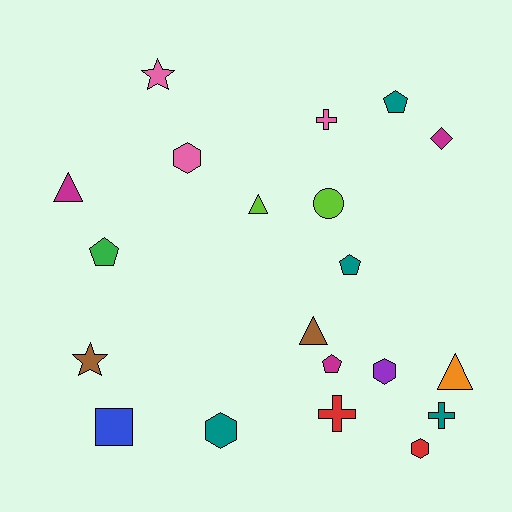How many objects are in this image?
There are 20 objects.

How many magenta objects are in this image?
There are 3 magenta objects.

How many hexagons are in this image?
There are 4 hexagons.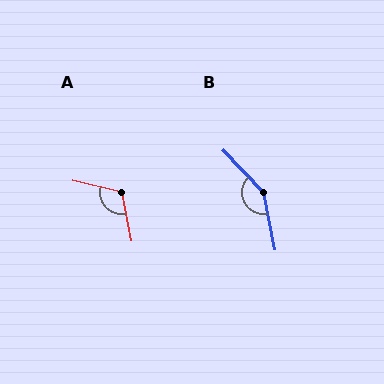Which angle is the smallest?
A, at approximately 115 degrees.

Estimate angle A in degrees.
Approximately 115 degrees.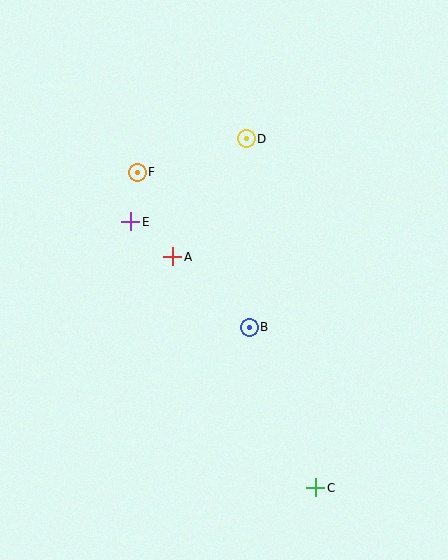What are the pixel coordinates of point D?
Point D is at (246, 139).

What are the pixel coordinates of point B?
Point B is at (249, 327).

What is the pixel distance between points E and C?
The distance between E and C is 324 pixels.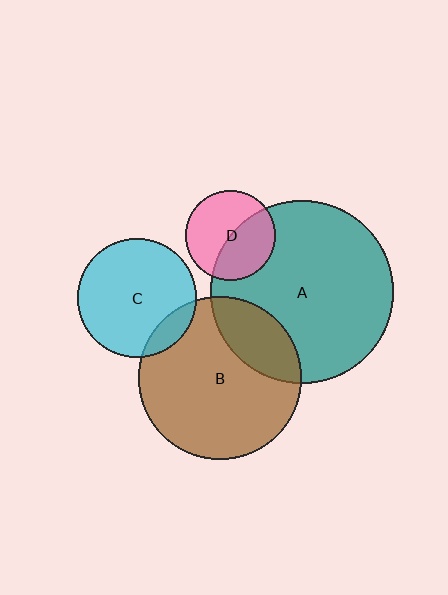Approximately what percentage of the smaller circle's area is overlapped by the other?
Approximately 10%.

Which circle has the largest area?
Circle A (teal).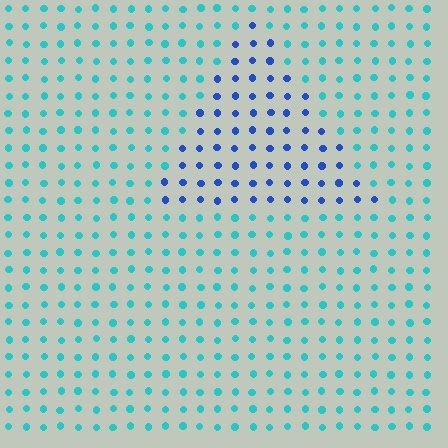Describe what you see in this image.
The image is filled with small cyan elements in a uniform arrangement. A triangle-shaped region is visible where the elements are tinted to a slightly different hue, forming a subtle color boundary.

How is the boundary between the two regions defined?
The boundary is defined purely by a slight shift in hue (about 46 degrees). Spacing, size, and orientation are identical on both sides.